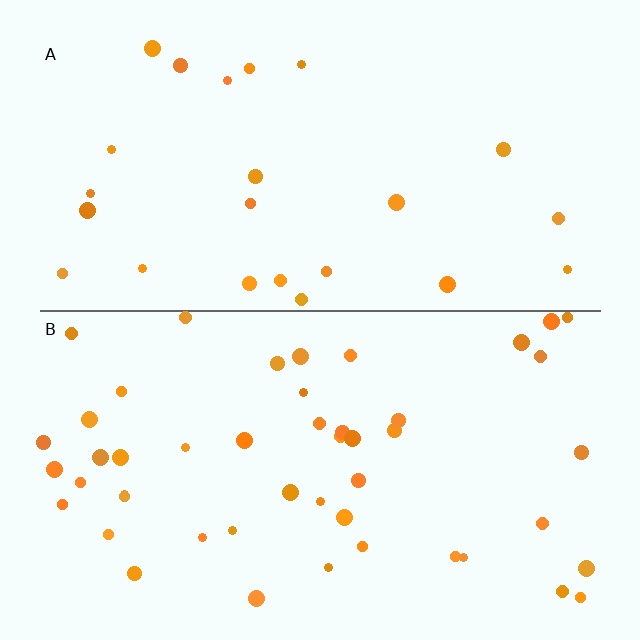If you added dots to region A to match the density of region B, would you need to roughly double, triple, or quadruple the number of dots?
Approximately double.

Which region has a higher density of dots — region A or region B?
B (the bottom).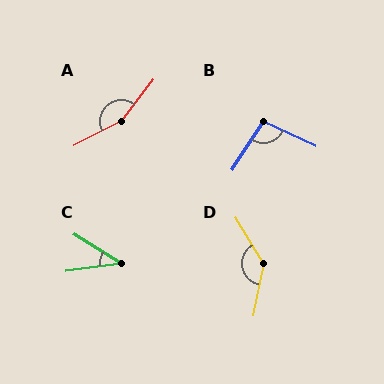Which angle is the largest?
A, at approximately 155 degrees.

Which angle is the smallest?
C, at approximately 39 degrees.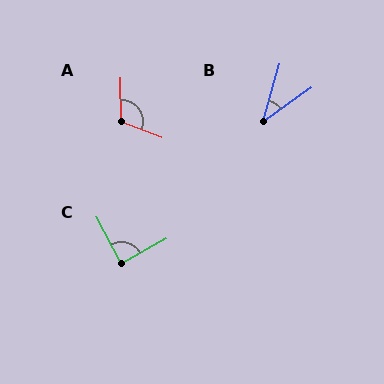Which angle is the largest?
A, at approximately 112 degrees.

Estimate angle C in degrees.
Approximately 88 degrees.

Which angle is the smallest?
B, at approximately 38 degrees.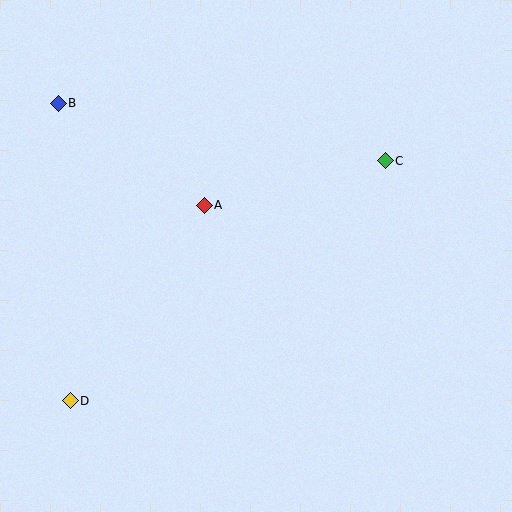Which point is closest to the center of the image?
Point A at (204, 205) is closest to the center.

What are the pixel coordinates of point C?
Point C is at (385, 161).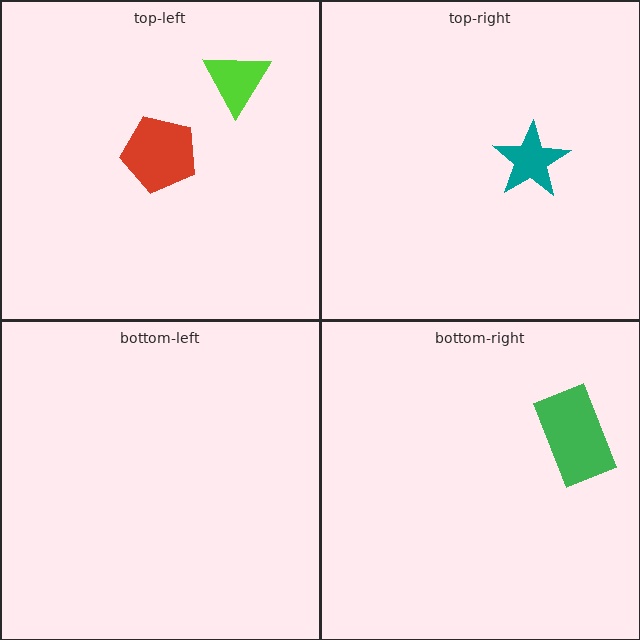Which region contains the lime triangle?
The top-left region.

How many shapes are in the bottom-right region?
1.